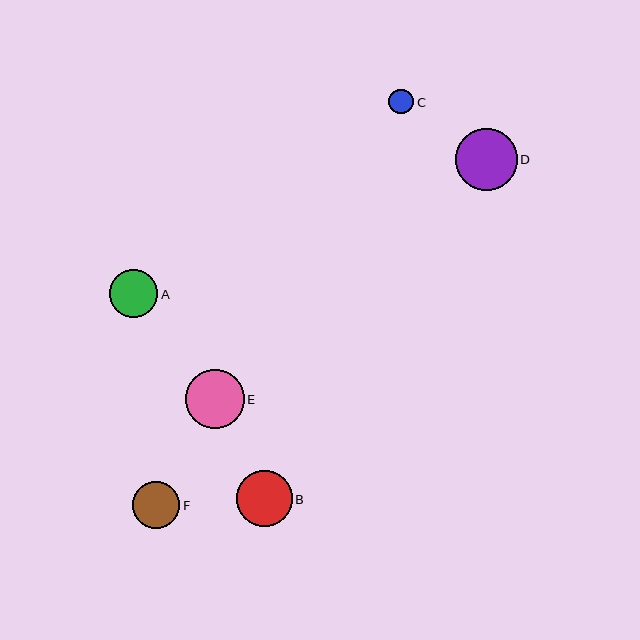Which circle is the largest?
Circle D is the largest with a size of approximately 61 pixels.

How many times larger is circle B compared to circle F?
Circle B is approximately 1.2 times the size of circle F.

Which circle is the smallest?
Circle C is the smallest with a size of approximately 25 pixels.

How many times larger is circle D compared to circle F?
Circle D is approximately 1.3 times the size of circle F.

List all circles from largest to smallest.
From largest to smallest: D, E, B, A, F, C.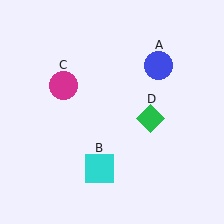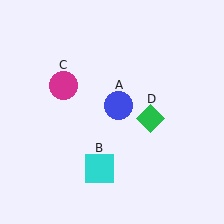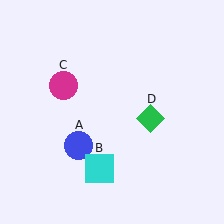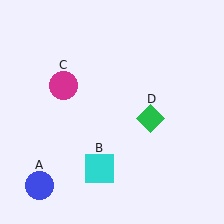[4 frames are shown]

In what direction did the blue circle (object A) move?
The blue circle (object A) moved down and to the left.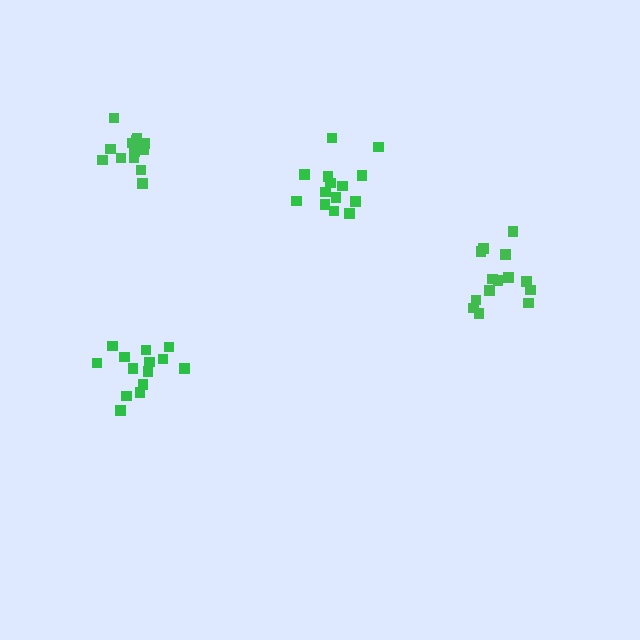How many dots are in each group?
Group 1: 14 dots, Group 2: 14 dots, Group 3: 13 dots, Group 4: 14 dots (55 total).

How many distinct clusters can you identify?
There are 4 distinct clusters.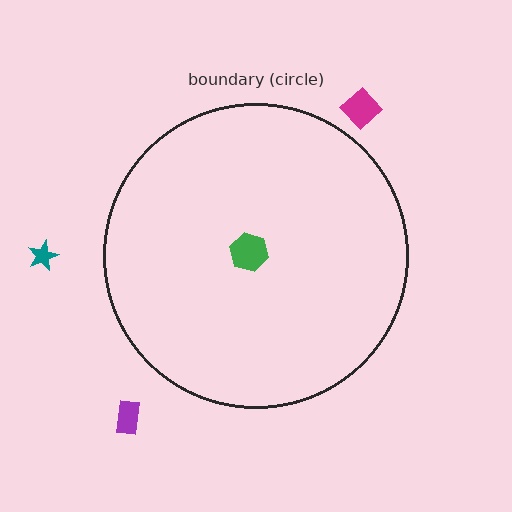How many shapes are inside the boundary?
1 inside, 3 outside.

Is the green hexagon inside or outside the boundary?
Inside.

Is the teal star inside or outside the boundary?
Outside.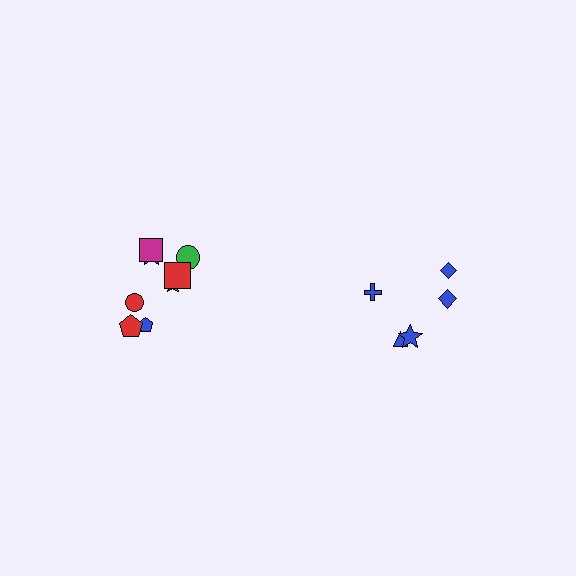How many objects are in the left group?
There are 8 objects.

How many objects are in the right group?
There are 5 objects.